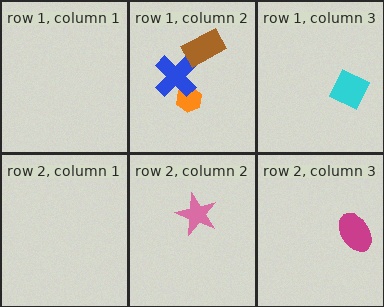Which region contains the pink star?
The row 2, column 2 region.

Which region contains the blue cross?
The row 1, column 2 region.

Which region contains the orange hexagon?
The row 1, column 2 region.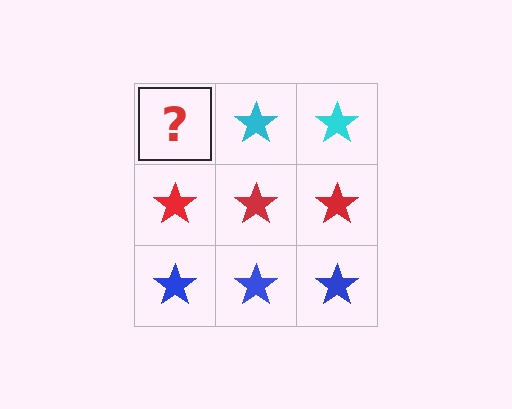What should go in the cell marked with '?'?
The missing cell should contain a cyan star.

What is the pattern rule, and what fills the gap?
The rule is that each row has a consistent color. The gap should be filled with a cyan star.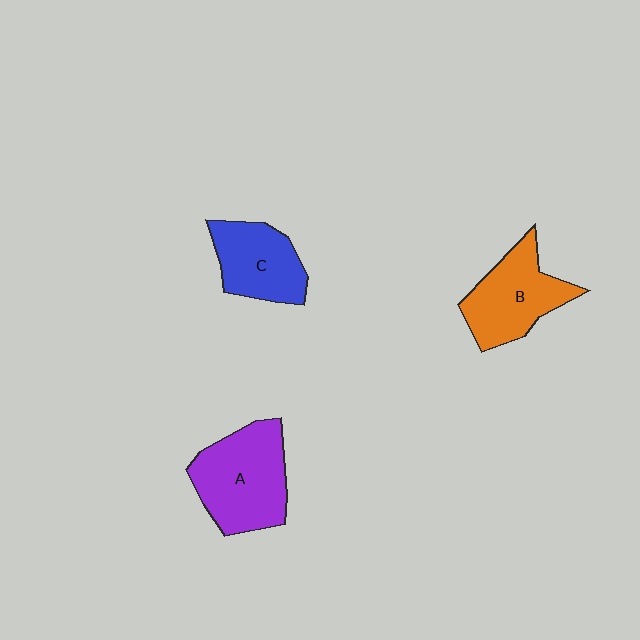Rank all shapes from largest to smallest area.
From largest to smallest: A (purple), B (orange), C (blue).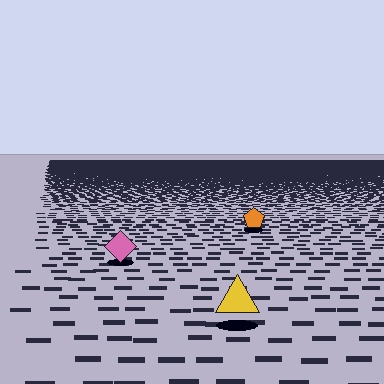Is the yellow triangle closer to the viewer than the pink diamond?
Yes. The yellow triangle is closer — you can tell from the texture gradient: the ground texture is coarser near it.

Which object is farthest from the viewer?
The orange pentagon is farthest from the viewer. It appears smaller and the ground texture around it is denser.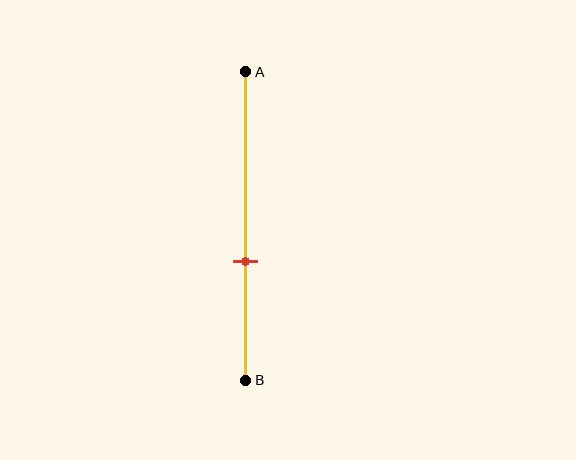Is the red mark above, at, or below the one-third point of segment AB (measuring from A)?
The red mark is below the one-third point of segment AB.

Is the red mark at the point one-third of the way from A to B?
No, the mark is at about 60% from A, not at the 33% one-third point.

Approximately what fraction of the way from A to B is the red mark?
The red mark is approximately 60% of the way from A to B.